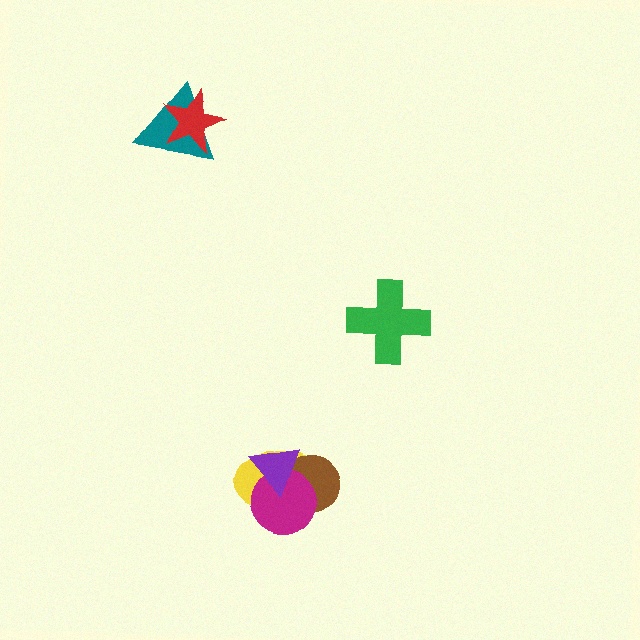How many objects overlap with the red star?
1 object overlaps with the red star.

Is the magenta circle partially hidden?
Yes, it is partially covered by another shape.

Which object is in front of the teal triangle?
The red star is in front of the teal triangle.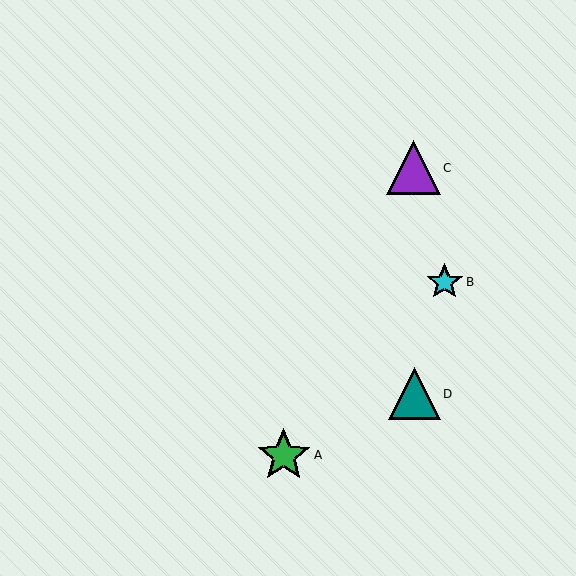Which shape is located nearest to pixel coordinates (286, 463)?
The green star (labeled A) at (284, 455) is nearest to that location.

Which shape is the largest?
The green star (labeled A) is the largest.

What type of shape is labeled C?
Shape C is a purple triangle.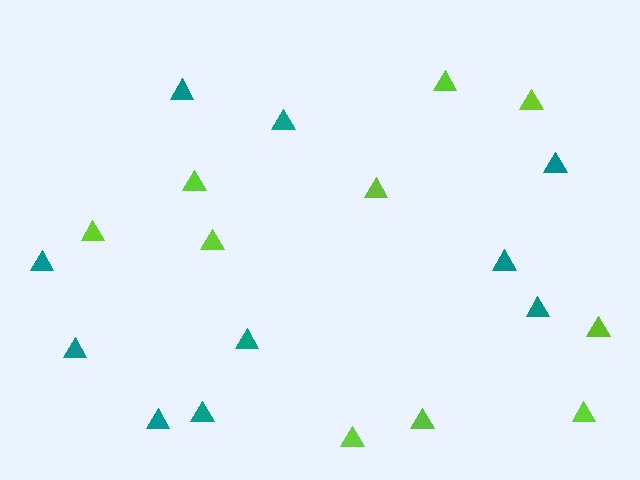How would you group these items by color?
There are 2 groups: one group of teal triangles (10) and one group of lime triangles (10).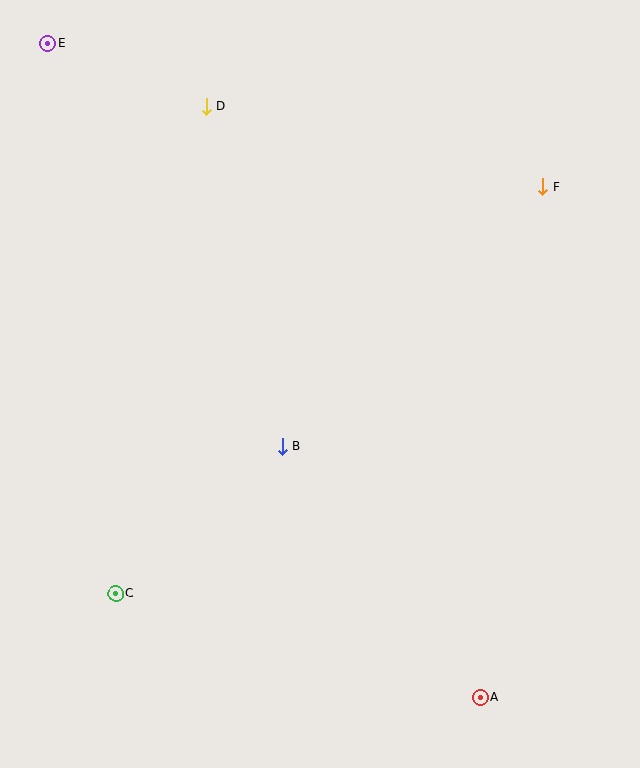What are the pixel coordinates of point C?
Point C is at (115, 593).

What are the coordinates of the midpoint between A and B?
The midpoint between A and B is at (381, 572).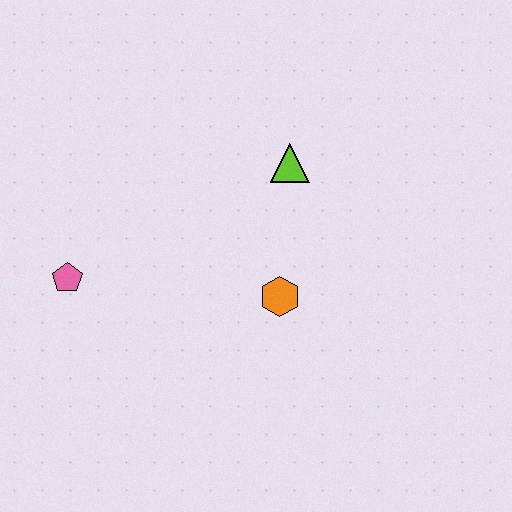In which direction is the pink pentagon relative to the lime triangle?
The pink pentagon is to the left of the lime triangle.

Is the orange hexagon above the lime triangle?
No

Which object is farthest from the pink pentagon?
The lime triangle is farthest from the pink pentagon.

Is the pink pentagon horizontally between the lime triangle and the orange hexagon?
No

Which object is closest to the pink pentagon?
The orange hexagon is closest to the pink pentagon.